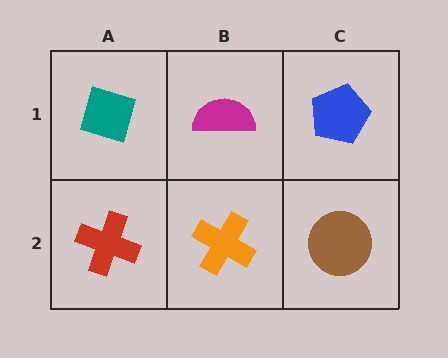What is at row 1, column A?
A teal diamond.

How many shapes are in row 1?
3 shapes.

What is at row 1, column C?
A blue pentagon.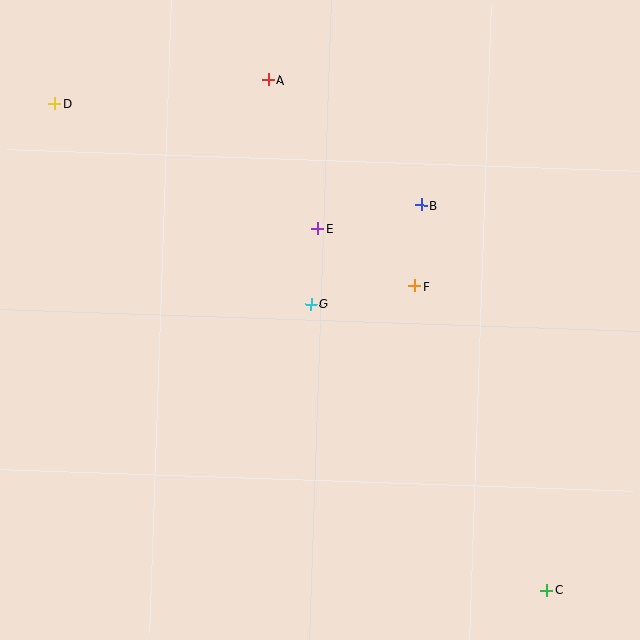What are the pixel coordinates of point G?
Point G is at (311, 304).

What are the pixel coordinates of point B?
Point B is at (421, 205).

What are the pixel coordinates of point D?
Point D is at (55, 104).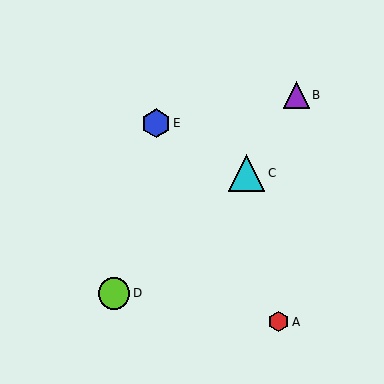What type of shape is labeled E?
Shape E is a blue hexagon.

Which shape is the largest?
The cyan triangle (labeled C) is the largest.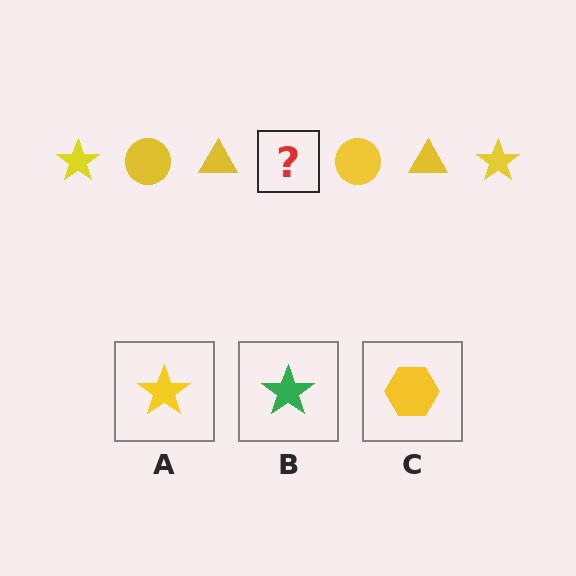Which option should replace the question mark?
Option A.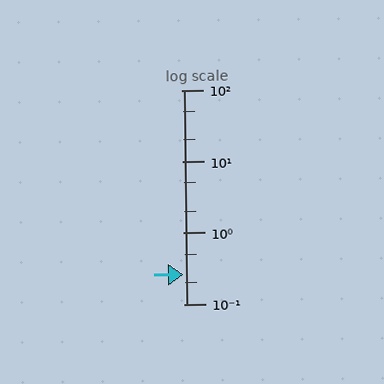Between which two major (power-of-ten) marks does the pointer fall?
The pointer is between 0.1 and 1.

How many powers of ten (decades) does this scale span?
The scale spans 3 decades, from 0.1 to 100.